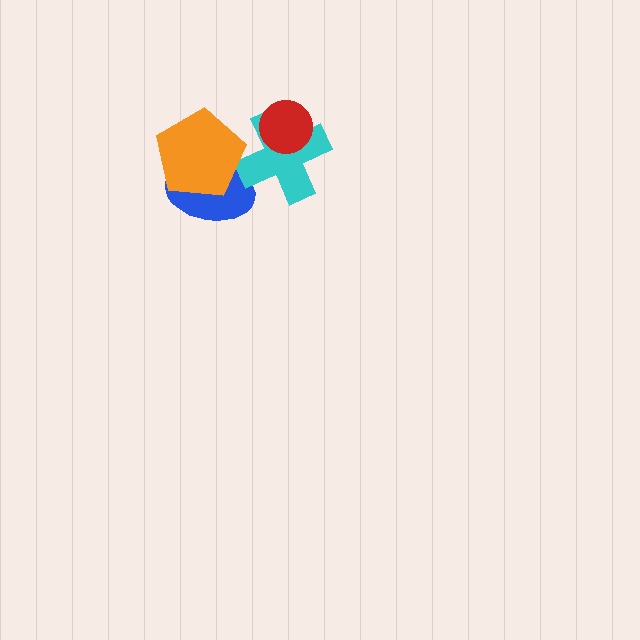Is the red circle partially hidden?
No, no other shape covers it.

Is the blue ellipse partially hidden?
Yes, it is partially covered by another shape.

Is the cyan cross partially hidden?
Yes, it is partially covered by another shape.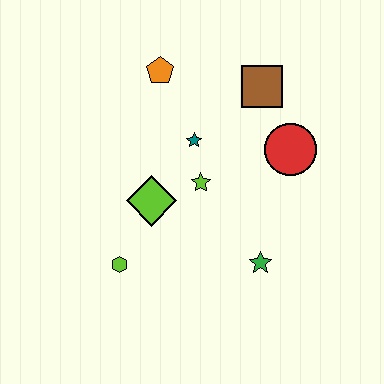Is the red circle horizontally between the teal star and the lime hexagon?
No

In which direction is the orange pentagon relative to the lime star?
The orange pentagon is above the lime star.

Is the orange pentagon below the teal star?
No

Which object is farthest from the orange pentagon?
The green star is farthest from the orange pentagon.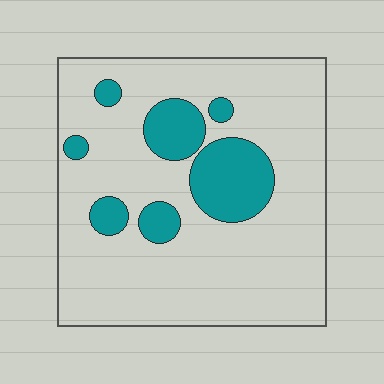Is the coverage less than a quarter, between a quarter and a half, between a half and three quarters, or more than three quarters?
Less than a quarter.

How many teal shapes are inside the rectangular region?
7.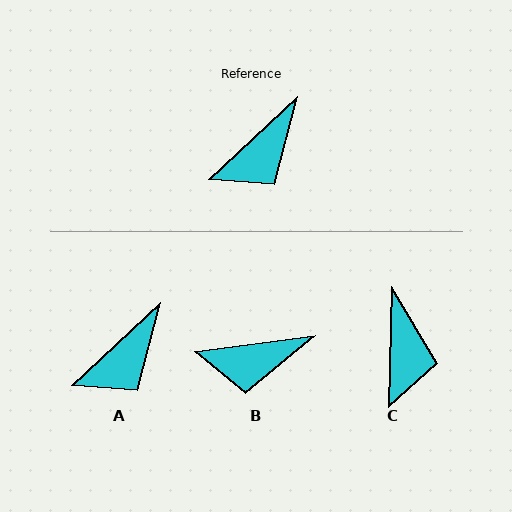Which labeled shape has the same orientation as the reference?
A.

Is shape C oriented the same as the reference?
No, it is off by about 46 degrees.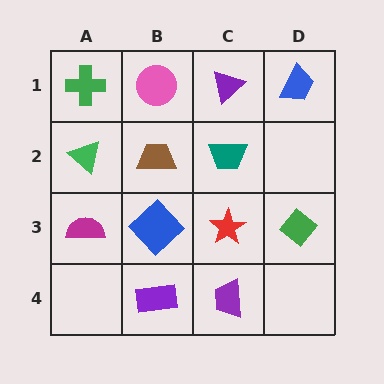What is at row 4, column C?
A purple trapezoid.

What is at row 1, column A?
A green cross.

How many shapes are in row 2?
3 shapes.